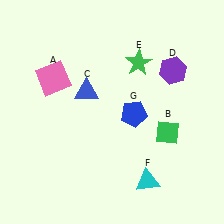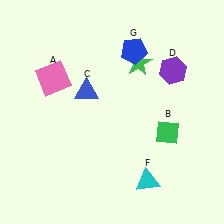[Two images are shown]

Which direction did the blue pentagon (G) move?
The blue pentagon (G) moved up.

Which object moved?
The blue pentagon (G) moved up.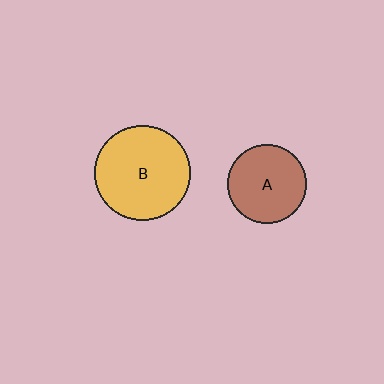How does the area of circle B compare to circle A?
Approximately 1.4 times.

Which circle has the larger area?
Circle B (yellow).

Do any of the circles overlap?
No, none of the circles overlap.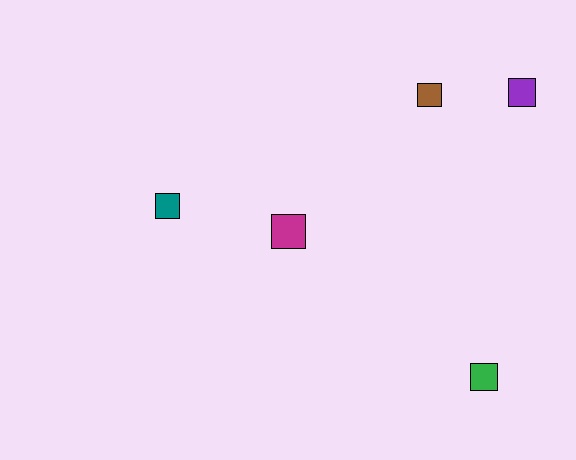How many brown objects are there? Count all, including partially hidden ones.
There is 1 brown object.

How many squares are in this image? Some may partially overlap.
There are 5 squares.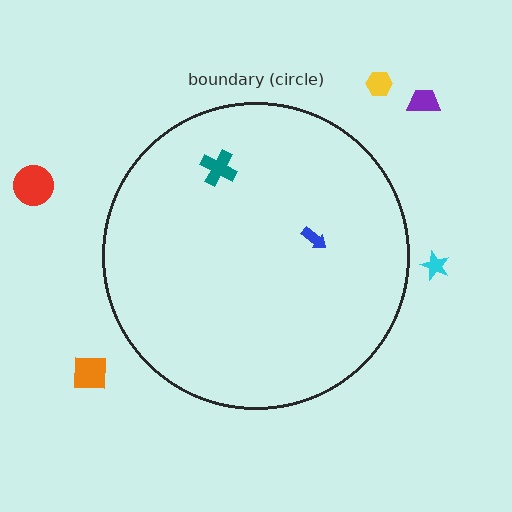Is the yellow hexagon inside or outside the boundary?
Outside.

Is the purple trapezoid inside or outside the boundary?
Outside.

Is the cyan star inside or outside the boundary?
Outside.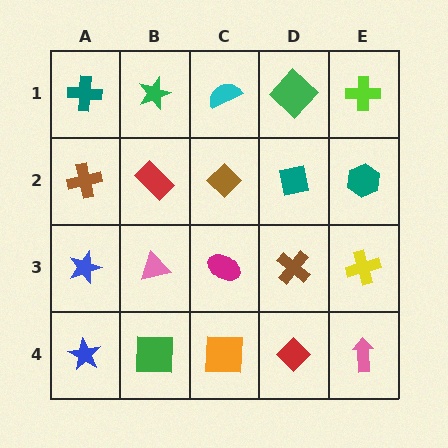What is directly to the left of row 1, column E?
A green diamond.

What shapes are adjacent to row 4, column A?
A blue star (row 3, column A), a green square (row 4, column B).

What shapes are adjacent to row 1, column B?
A red rectangle (row 2, column B), a teal cross (row 1, column A), a cyan semicircle (row 1, column C).